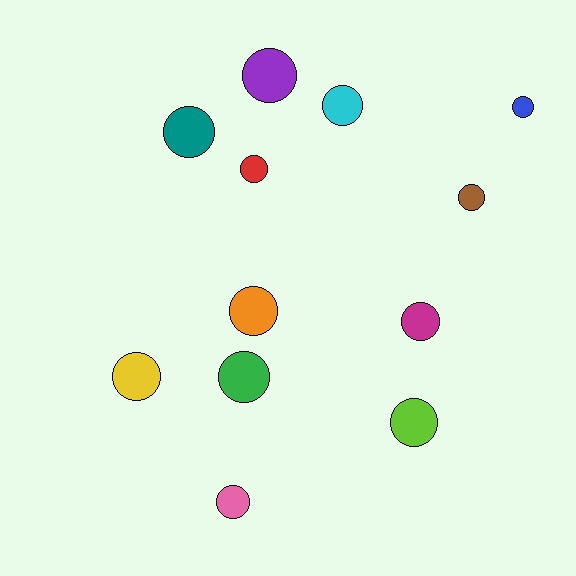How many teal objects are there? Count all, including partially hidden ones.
There is 1 teal object.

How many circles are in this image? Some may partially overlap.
There are 12 circles.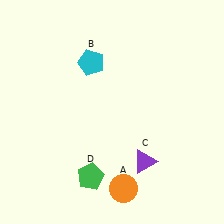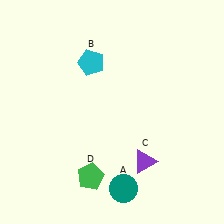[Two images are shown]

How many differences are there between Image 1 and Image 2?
There is 1 difference between the two images.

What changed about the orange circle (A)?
In Image 1, A is orange. In Image 2, it changed to teal.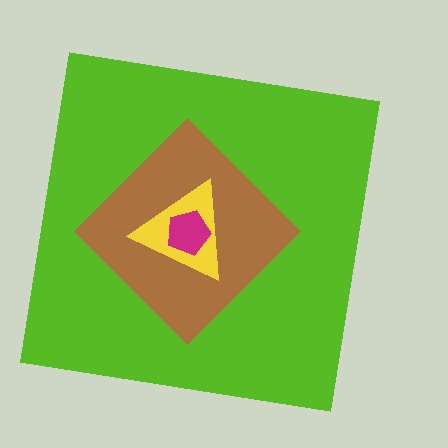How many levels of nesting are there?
4.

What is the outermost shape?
The lime square.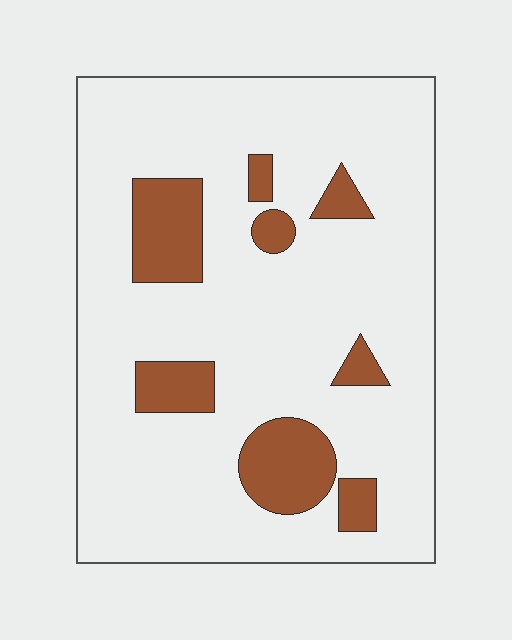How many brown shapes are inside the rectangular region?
8.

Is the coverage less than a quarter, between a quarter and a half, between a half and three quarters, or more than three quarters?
Less than a quarter.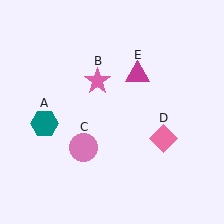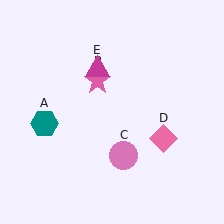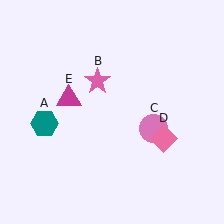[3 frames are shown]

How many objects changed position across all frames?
2 objects changed position: pink circle (object C), magenta triangle (object E).